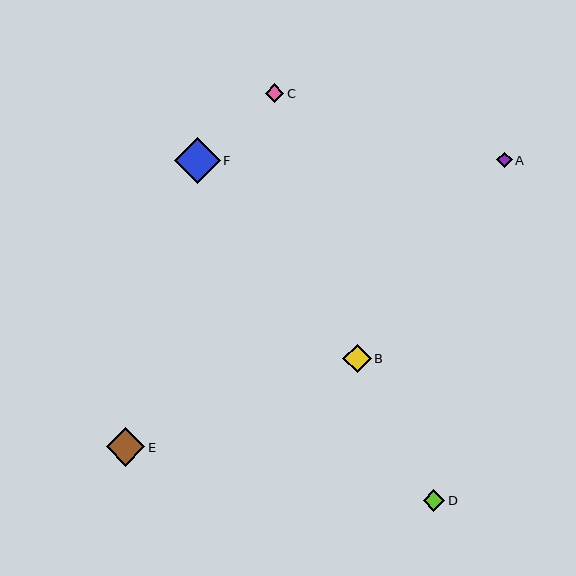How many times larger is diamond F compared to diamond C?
Diamond F is approximately 2.5 times the size of diamond C.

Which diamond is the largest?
Diamond F is the largest with a size of approximately 46 pixels.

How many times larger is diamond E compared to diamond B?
Diamond E is approximately 1.4 times the size of diamond B.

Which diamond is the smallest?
Diamond A is the smallest with a size of approximately 15 pixels.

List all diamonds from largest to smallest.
From largest to smallest: F, E, B, D, C, A.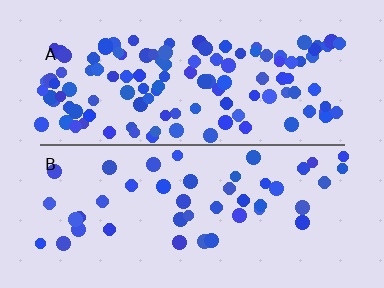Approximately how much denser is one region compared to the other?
Approximately 2.6× — region A over region B.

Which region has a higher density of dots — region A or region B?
A (the top).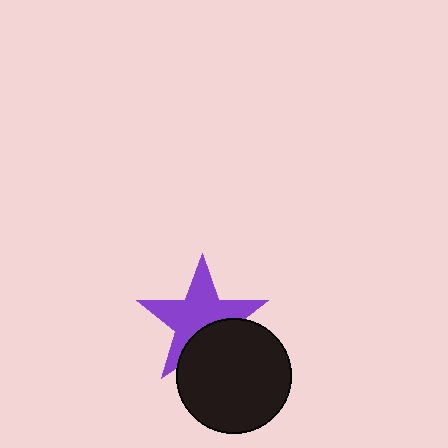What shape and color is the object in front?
The object in front is a black circle.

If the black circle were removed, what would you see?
You would see the complete purple star.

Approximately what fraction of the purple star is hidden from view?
Roughly 32% of the purple star is hidden behind the black circle.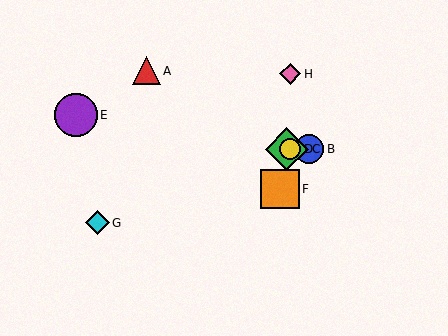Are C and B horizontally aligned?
Yes, both are at y≈149.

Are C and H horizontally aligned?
No, C is at y≈149 and H is at y≈74.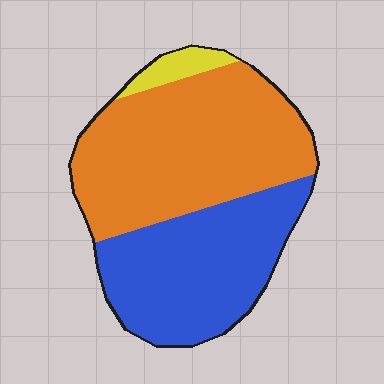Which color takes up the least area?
Yellow, at roughly 5%.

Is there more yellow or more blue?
Blue.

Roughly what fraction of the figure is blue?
Blue takes up about two fifths (2/5) of the figure.